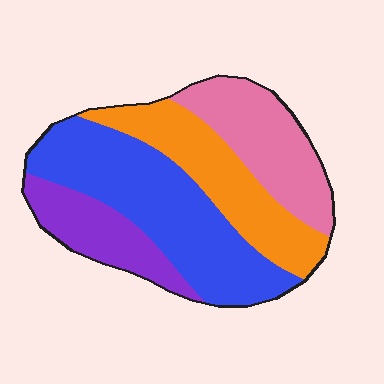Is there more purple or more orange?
Orange.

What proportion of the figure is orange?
Orange covers 24% of the figure.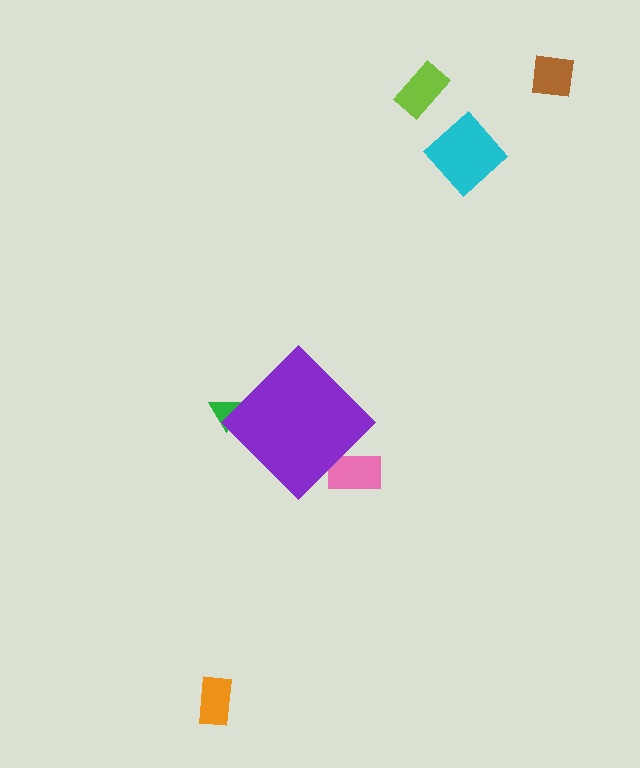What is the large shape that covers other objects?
A purple diamond.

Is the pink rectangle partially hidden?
Yes, the pink rectangle is partially hidden behind the purple diamond.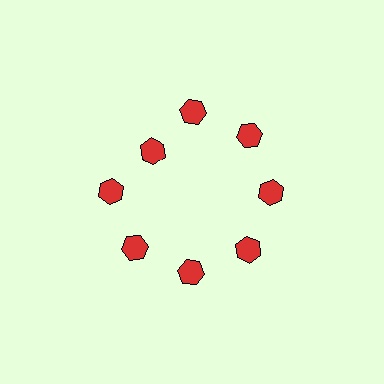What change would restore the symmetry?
The symmetry would be restored by moving it outward, back onto the ring so that all 8 hexagons sit at equal angles and equal distance from the center.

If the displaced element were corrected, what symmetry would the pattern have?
It would have 8-fold rotational symmetry — the pattern would map onto itself every 45 degrees.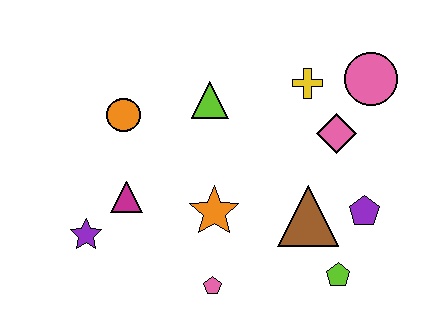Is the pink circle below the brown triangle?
No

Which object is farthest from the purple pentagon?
The purple star is farthest from the purple pentagon.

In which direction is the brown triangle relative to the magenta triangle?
The brown triangle is to the right of the magenta triangle.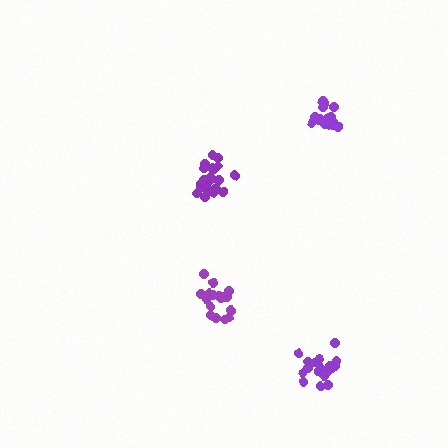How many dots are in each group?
Group 1: 17 dots, Group 2: 19 dots, Group 3: 21 dots, Group 4: 16 dots (73 total).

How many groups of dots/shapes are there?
There are 4 groups.